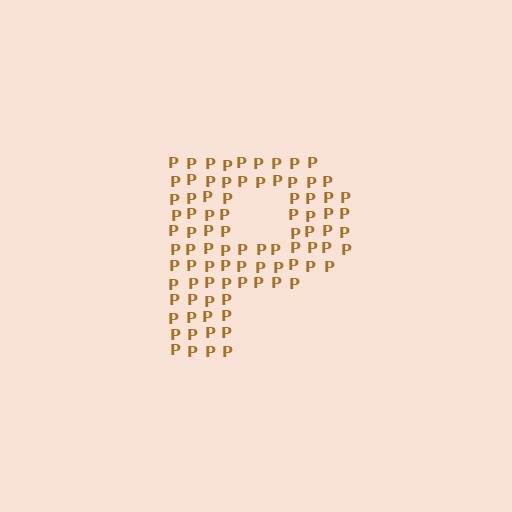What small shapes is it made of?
It is made of small letter P's.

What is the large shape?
The large shape is the letter P.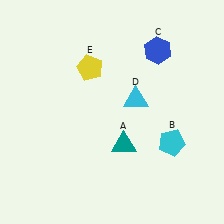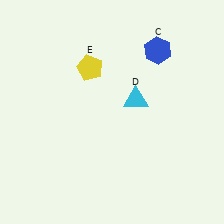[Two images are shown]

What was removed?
The teal triangle (A), the cyan pentagon (B) were removed in Image 2.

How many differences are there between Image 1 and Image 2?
There are 2 differences between the two images.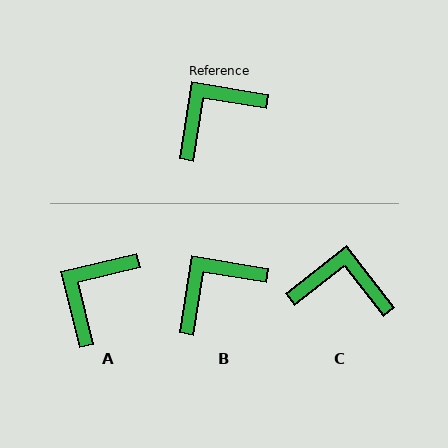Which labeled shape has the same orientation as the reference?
B.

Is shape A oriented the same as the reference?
No, it is off by about 23 degrees.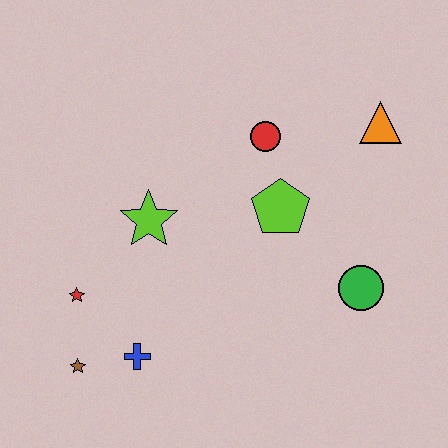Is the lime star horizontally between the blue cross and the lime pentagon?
Yes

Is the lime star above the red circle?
No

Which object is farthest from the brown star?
The orange triangle is farthest from the brown star.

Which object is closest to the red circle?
The lime pentagon is closest to the red circle.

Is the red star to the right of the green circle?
No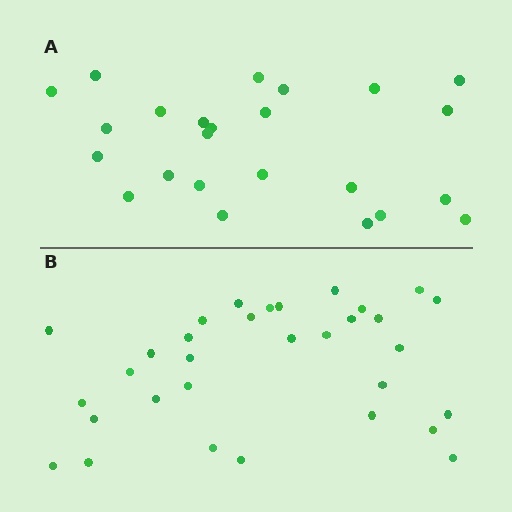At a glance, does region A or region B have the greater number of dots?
Region B (the bottom region) has more dots.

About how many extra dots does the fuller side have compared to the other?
Region B has roughly 8 or so more dots than region A.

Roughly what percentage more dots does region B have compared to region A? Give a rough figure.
About 35% more.